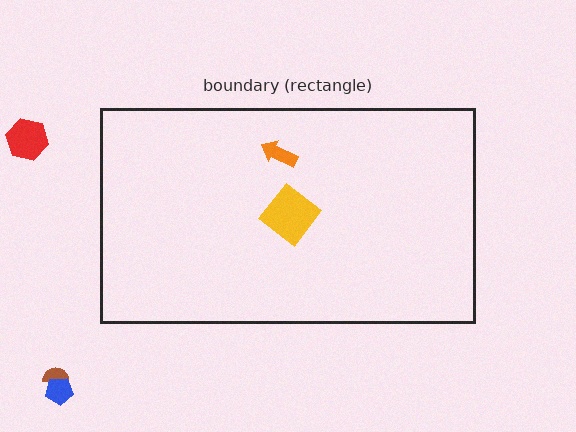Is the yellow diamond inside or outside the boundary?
Inside.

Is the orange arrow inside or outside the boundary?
Inside.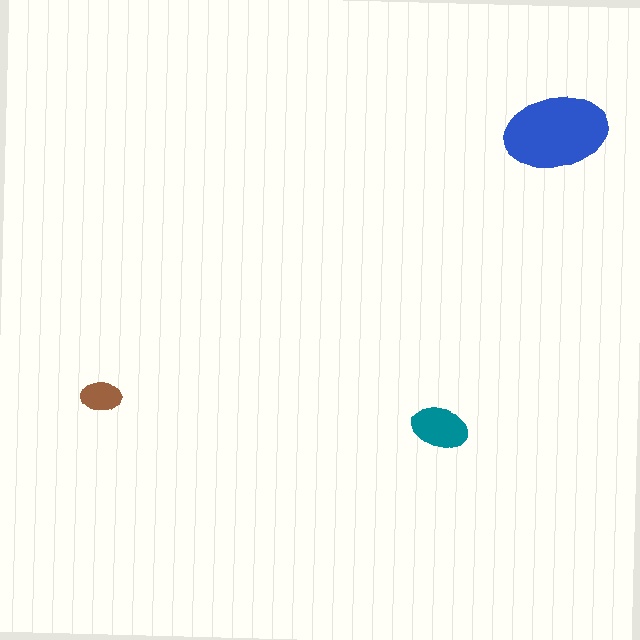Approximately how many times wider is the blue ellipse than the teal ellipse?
About 2 times wider.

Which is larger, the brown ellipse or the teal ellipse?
The teal one.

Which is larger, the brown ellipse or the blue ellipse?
The blue one.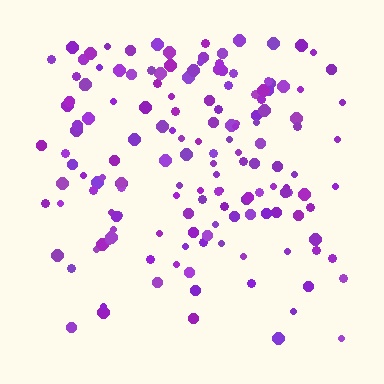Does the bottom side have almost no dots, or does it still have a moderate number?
Still a moderate number, just noticeably fewer than the top.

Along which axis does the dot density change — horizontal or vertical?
Vertical.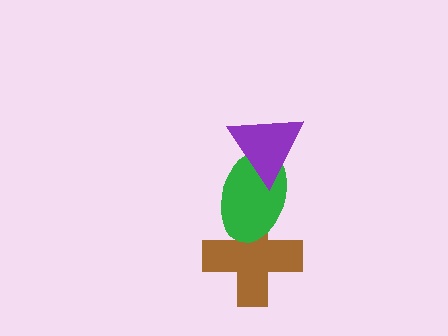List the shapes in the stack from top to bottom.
From top to bottom: the purple triangle, the green ellipse, the brown cross.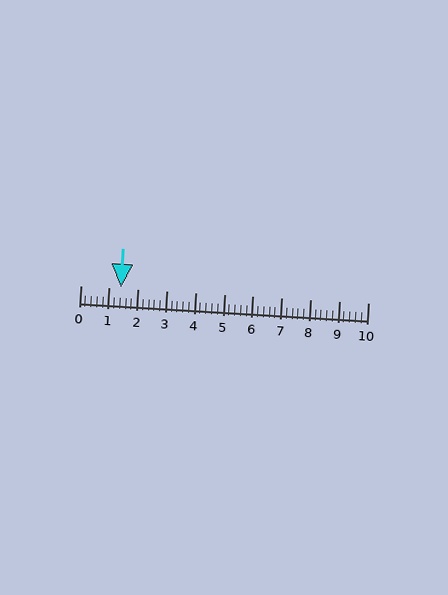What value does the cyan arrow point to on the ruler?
The cyan arrow points to approximately 1.4.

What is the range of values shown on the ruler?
The ruler shows values from 0 to 10.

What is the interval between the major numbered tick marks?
The major tick marks are spaced 1 units apart.